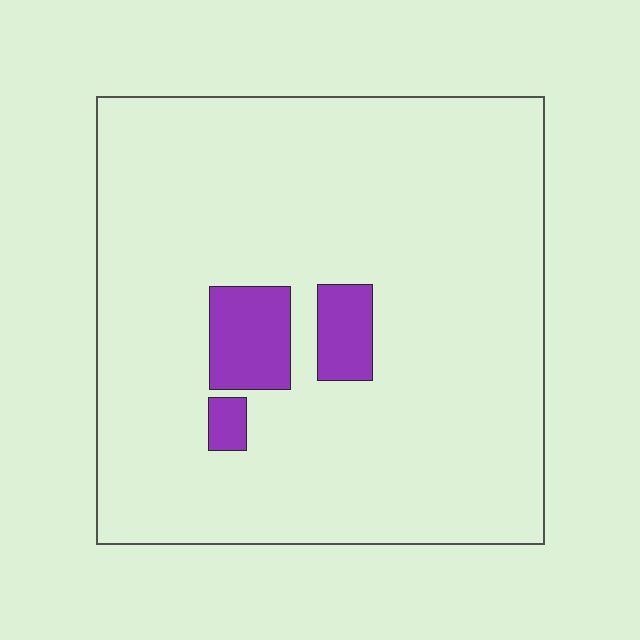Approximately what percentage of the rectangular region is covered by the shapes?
Approximately 10%.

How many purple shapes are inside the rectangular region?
3.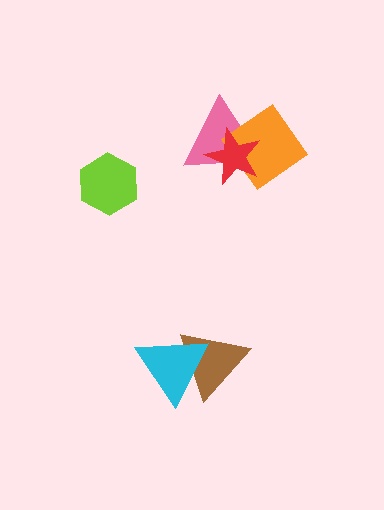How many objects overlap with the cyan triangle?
1 object overlaps with the cyan triangle.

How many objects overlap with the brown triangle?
1 object overlaps with the brown triangle.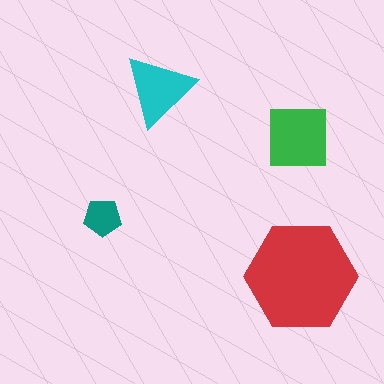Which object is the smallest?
The teal pentagon.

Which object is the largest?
The red hexagon.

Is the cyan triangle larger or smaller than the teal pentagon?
Larger.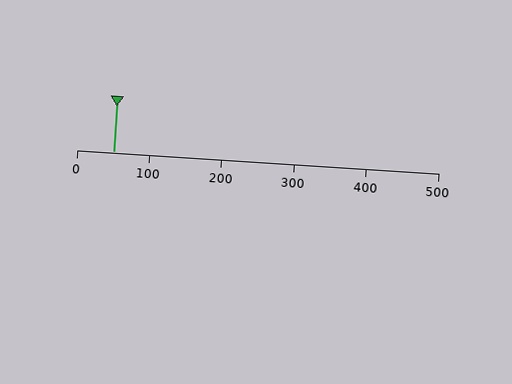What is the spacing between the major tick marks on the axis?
The major ticks are spaced 100 apart.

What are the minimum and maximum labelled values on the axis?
The axis runs from 0 to 500.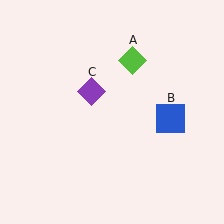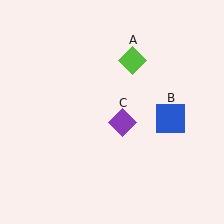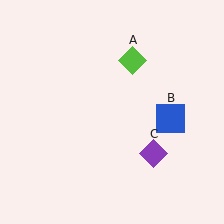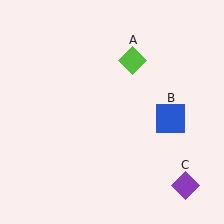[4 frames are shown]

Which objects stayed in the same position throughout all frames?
Lime diamond (object A) and blue square (object B) remained stationary.